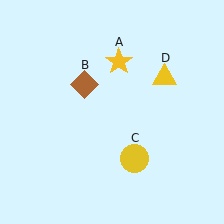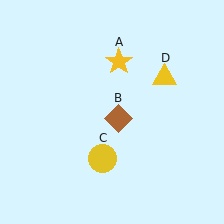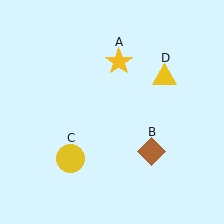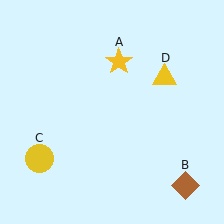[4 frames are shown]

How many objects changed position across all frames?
2 objects changed position: brown diamond (object B), yellow circle (object C).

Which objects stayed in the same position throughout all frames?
Yellow star (object A) and yellow triangle (object D) remained stationary.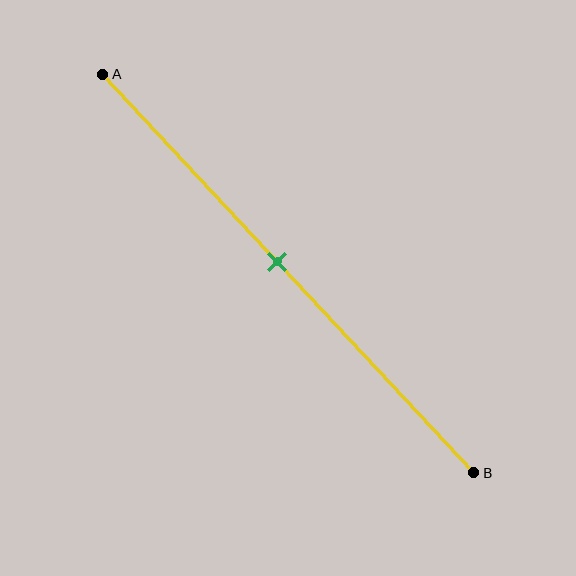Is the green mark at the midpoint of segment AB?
Yes, the mark is approximately at the midpoint.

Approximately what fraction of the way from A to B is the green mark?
The green mark is approximately 45% of the way from A to B.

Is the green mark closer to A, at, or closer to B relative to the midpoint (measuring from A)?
The green mark is approximately at the midpoint of segment AB.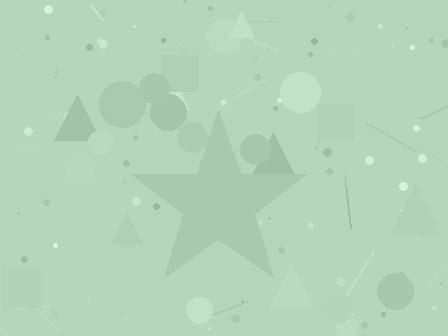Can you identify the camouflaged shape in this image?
The camouflaged shape is a star.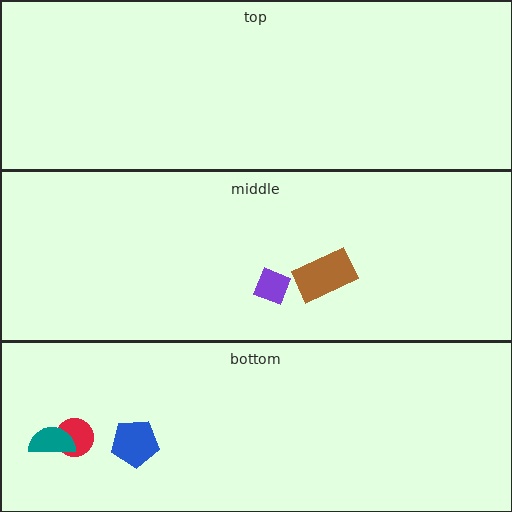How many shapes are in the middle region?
2.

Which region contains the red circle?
The bottom region.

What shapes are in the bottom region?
The red circle, the blue pentagon, the teal semicircle.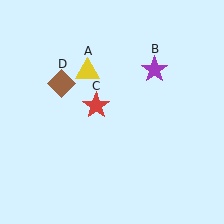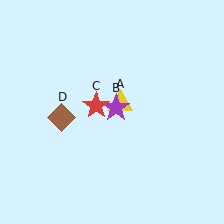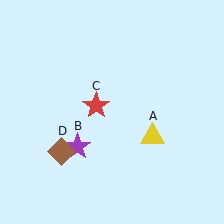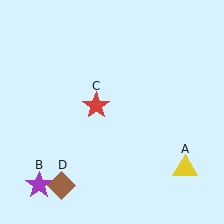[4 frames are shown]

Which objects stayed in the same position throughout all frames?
Red star (object C) remained stationary.